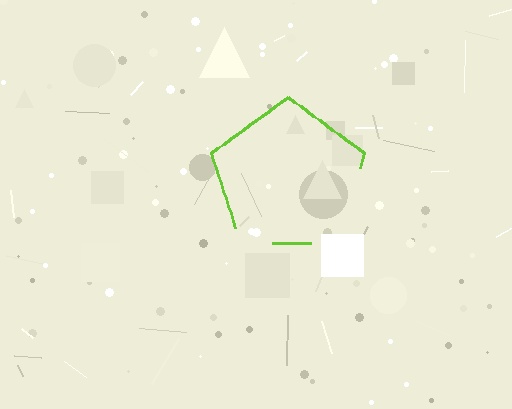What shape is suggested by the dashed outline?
The dashed outline suggests a pentagon.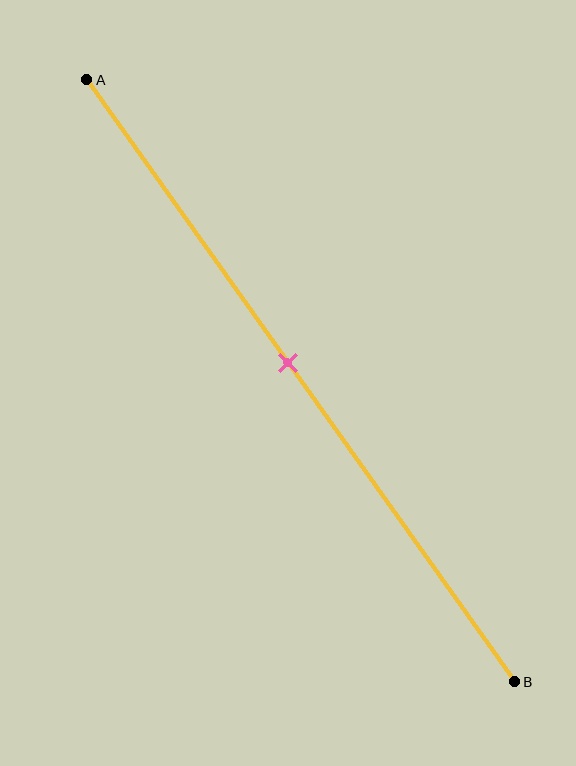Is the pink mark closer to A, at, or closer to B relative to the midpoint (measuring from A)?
The pink mark is approximately at the midpoint of segment AB.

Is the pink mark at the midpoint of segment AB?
Yes, the mark is approximately at the midpoint.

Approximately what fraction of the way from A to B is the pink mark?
The pink mark is approximately 45% of the way from A to B.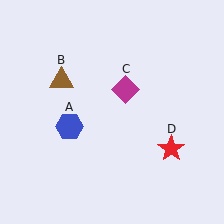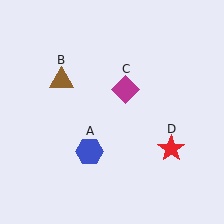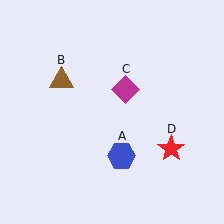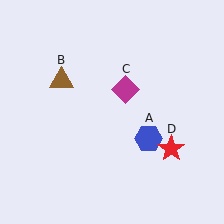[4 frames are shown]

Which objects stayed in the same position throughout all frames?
Brown triangle (object B) and magenta diamond (object C) and red star (object D) remained stationary.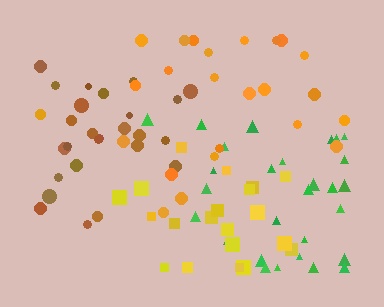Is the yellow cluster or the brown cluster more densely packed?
Brown.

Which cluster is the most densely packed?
Brown.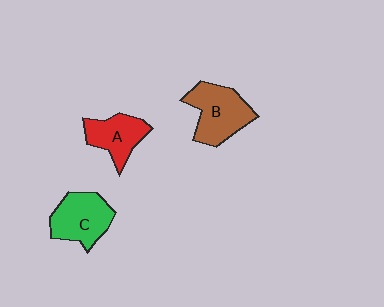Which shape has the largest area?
Shape B (brown).